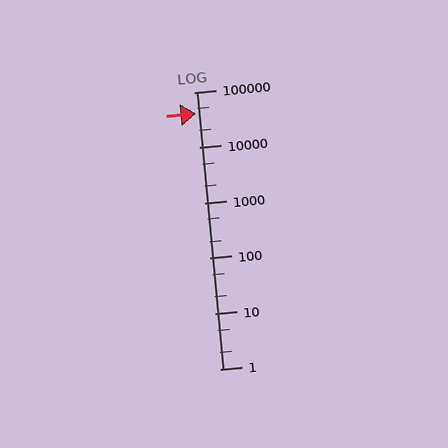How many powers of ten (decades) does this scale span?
The scale spans 5 decades, from 1 to 100000.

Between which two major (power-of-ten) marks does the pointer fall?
The pointer is between 10000 and 100000.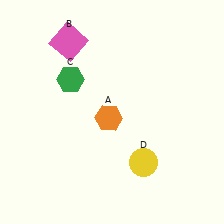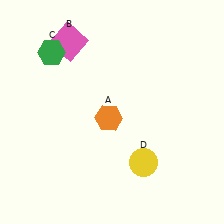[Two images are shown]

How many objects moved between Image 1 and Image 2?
1 object moved between the two images.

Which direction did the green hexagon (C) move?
The green hexagon (C) moved up.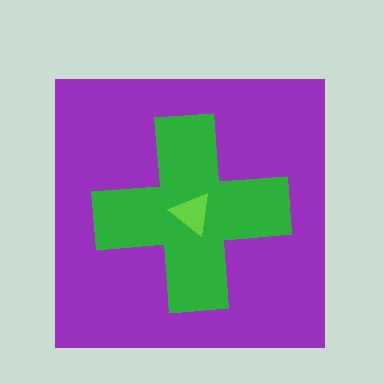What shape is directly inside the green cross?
The lime triangle.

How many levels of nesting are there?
3.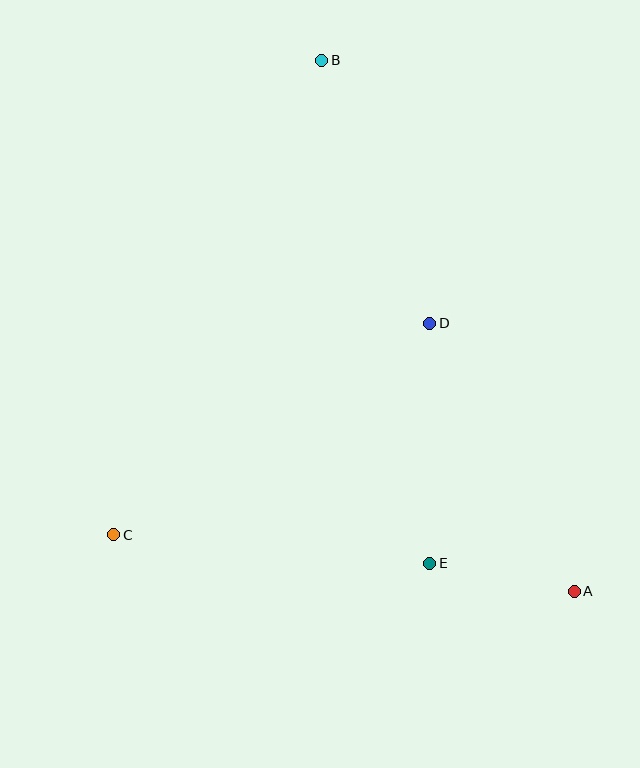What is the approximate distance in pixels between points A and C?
The distance between A and C is approximately 464 pixels.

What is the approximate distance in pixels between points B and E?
The distance between B and E is approximately 514 pixels.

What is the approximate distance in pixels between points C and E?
The distance between C and E is approximately 317 pixels.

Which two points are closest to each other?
Points A and E are closest to each other.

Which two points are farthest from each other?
Points A and B are farthest from each other.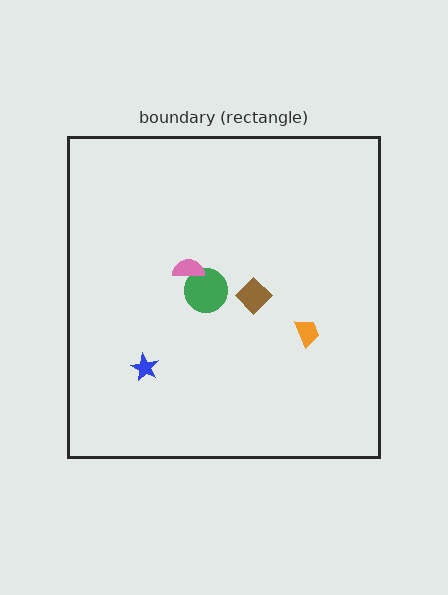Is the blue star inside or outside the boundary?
Inside.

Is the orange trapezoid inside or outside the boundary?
Inside.